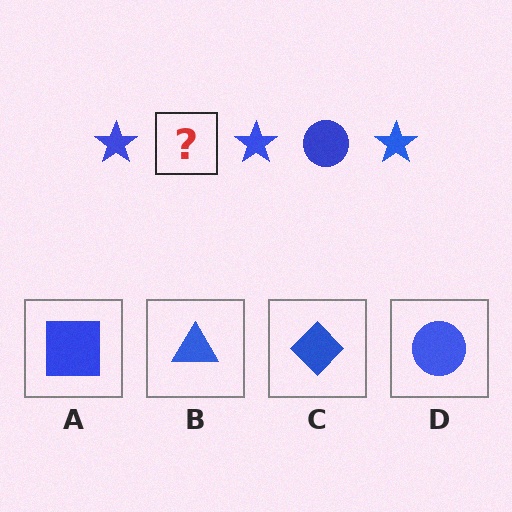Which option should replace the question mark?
Option D.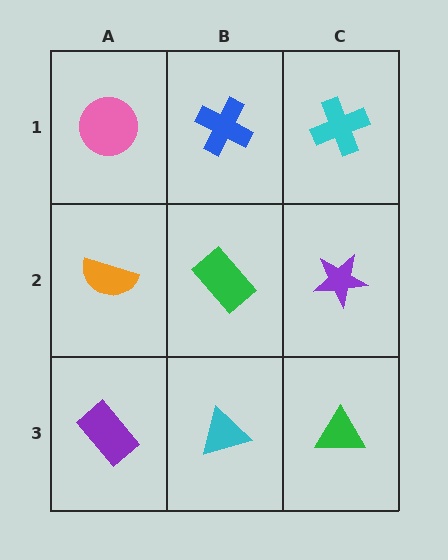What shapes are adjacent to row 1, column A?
An orange semicircle (row 2, column A), a blue cross (row 1, column B).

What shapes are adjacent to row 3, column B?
A green rectangle (row 2, column B), a purple rectangle (row 3, column A), a green triangle (row 3, column C).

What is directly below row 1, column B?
A green rectangle.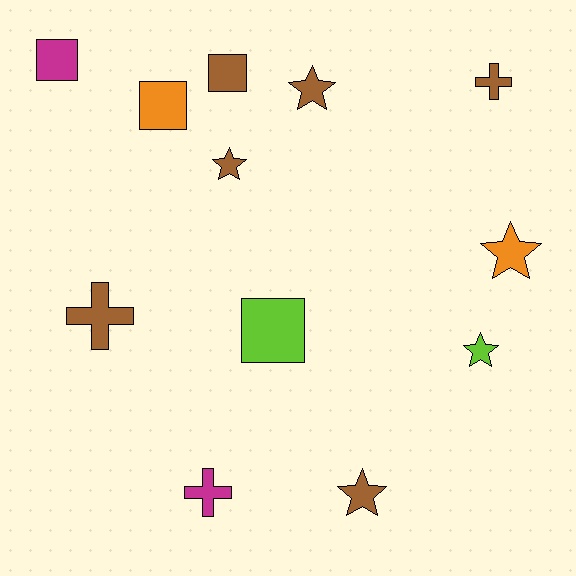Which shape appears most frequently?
Star, with 5 objects.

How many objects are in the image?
There are 12 objects.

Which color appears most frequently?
Brown, with 6 objects.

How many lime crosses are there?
There are no lime crosses.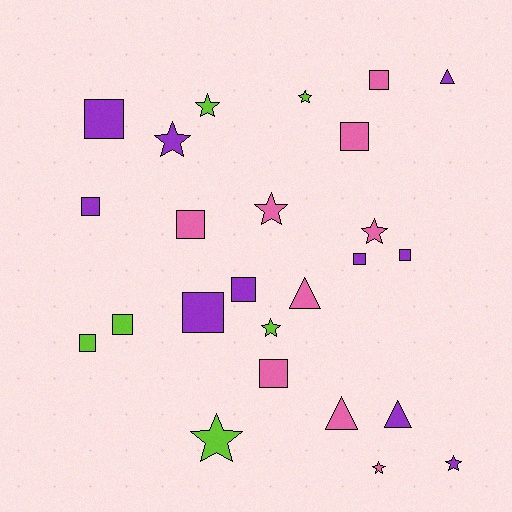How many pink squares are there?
There are 4 pink squares.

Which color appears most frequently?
Purple, with 10 objects.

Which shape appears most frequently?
Square, with 12 objects.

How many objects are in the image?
There are 25 objects.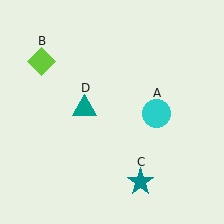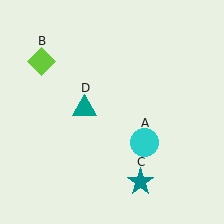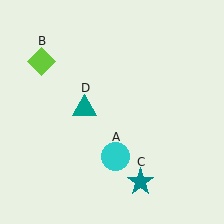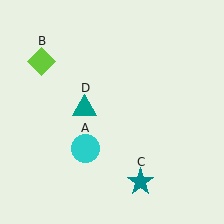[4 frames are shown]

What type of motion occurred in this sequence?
The cyan circle (object A) rotated clockwise around the center of the scene.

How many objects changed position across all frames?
1 object changed position: cyan circle (object A).